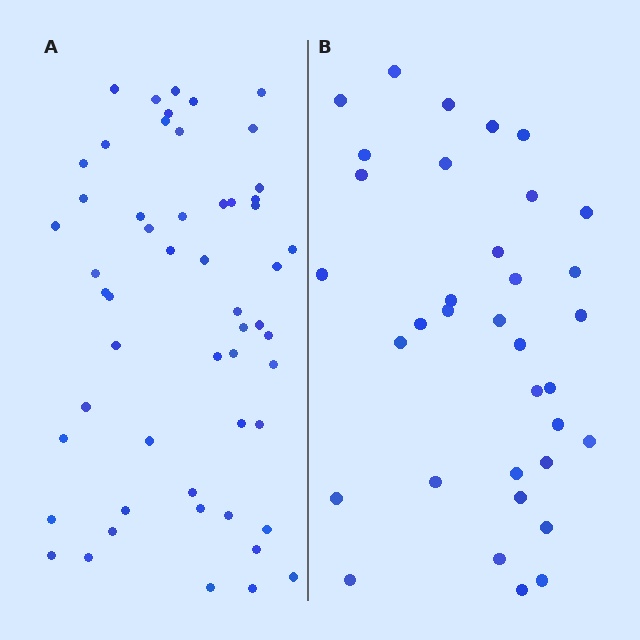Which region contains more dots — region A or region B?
Region A (the left region) has more dots.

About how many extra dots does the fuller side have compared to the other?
Region A has approximately 20 more dots than region B.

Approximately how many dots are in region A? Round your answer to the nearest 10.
About 50 dots. (The exact count is 54, which rounds to 50.)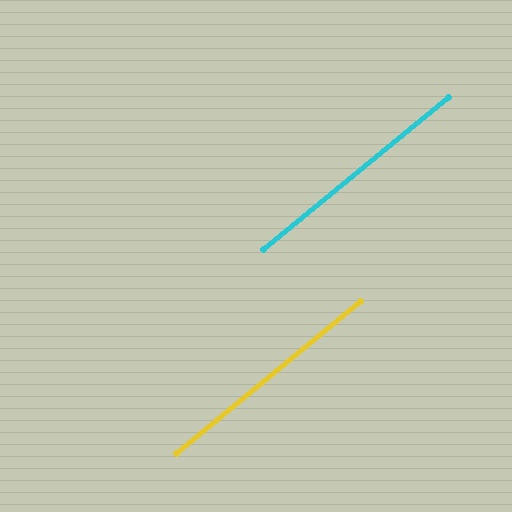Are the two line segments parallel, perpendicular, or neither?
Parallel — their directions differ by only 0.0°.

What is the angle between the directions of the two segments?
Approximately 0 degrees.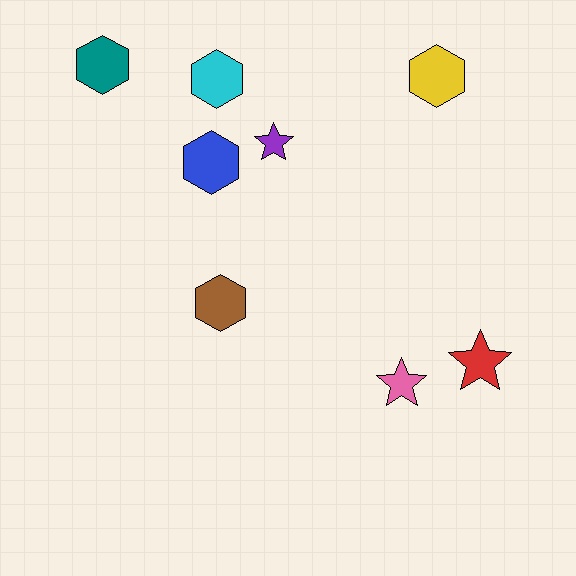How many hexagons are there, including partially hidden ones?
There are 5 hexagons.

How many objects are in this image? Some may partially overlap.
There are 8 objects.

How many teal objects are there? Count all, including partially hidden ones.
There is 1 teal object.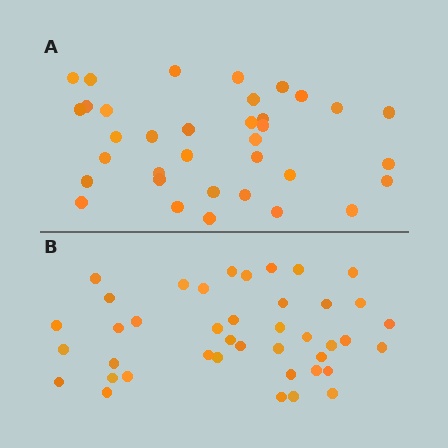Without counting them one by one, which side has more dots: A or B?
Region B (the bottom region) has more dots.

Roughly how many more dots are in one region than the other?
Region B has about 6 more dots than region A.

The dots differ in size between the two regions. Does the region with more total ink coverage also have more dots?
No. Region A has more total ink coverage because its dots are larger, but region B actually contains more individual dots. Total area can be misleading — the number of items is what matters here.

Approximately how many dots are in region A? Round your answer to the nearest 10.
About 40 dots. (The exact count is 35, which rounds to 40.)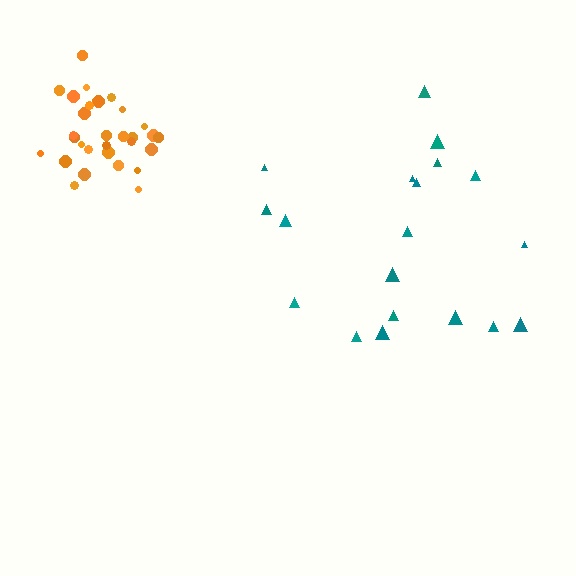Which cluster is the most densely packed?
Orange.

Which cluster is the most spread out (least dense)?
Teal.